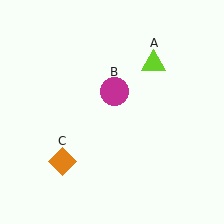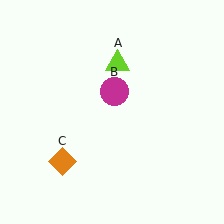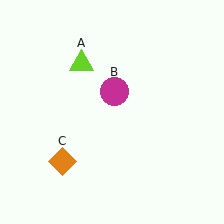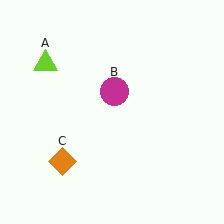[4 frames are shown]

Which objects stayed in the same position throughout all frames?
Magenta circle (object B) and orange diamond (object C) remained stationary.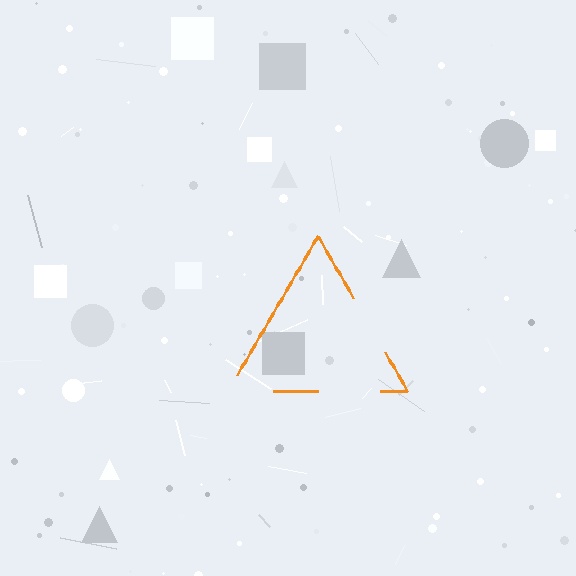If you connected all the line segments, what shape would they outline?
They would outline a triangle.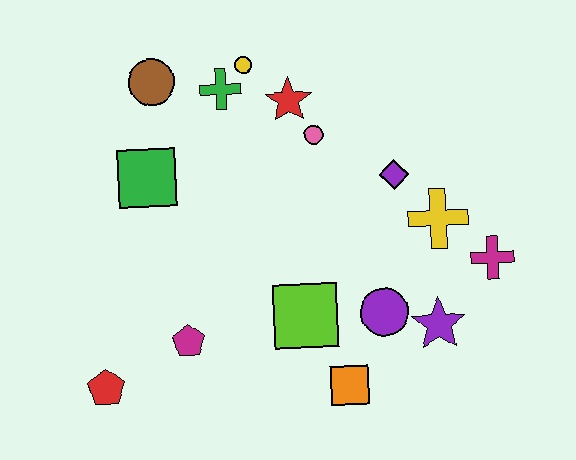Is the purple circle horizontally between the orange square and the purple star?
Yes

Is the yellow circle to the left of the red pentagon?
No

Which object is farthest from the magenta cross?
The red pentagon is farthest from the magenta cross.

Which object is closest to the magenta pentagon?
The red pentagon is closest to the magenta pentagon.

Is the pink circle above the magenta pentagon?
Yes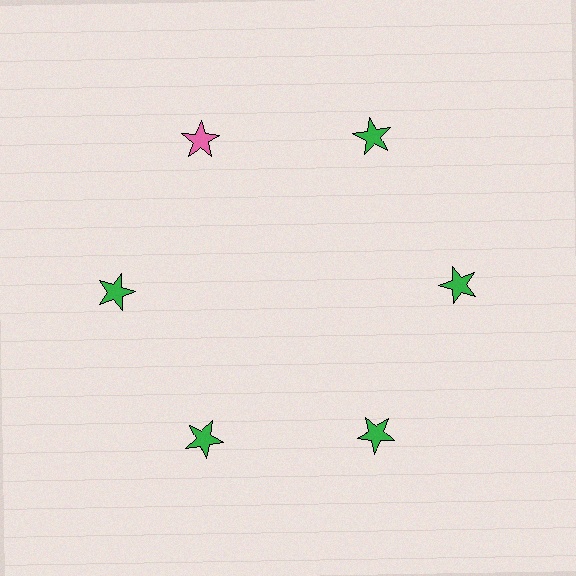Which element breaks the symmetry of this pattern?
The pink star at roughly the 11 o'clock position breaks the symmetry. All other shapes are green stars.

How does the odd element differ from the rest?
It has a different color: pink instead of green.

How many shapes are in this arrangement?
There are 6 shapes arranged in a ring pattern.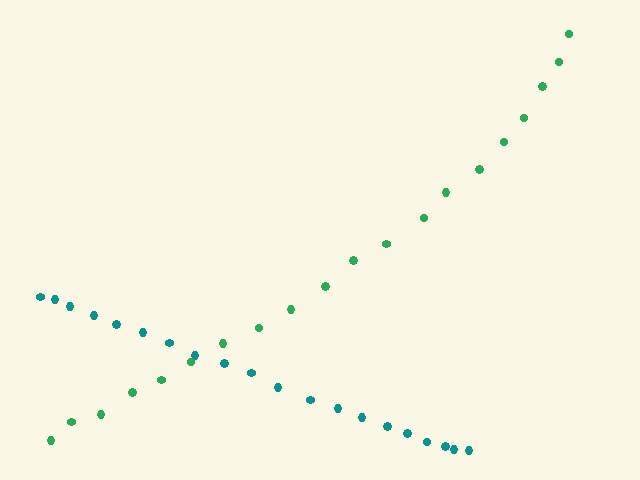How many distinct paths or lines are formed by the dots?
There are 2 distinct paths.